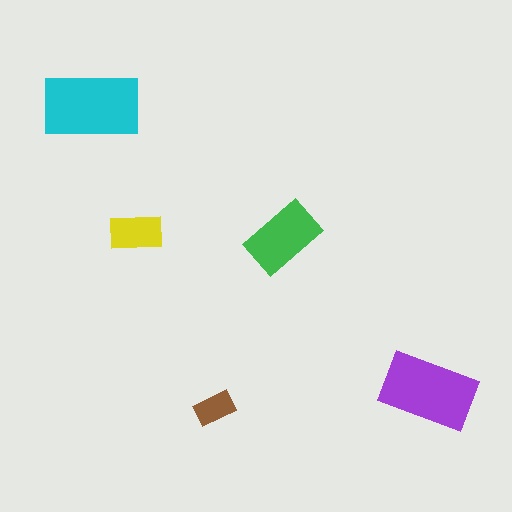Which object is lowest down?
The brown rectangle is bottommost.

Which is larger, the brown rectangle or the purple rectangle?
The purple one.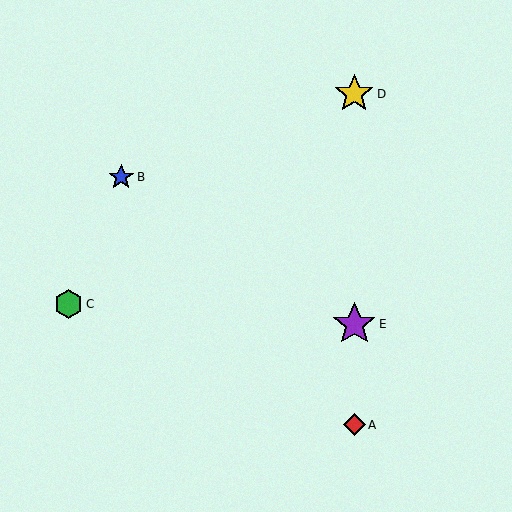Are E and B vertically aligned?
No, E is at x≈354 and B is at x≈121.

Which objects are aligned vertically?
Objects A, D, E are aligned vertically.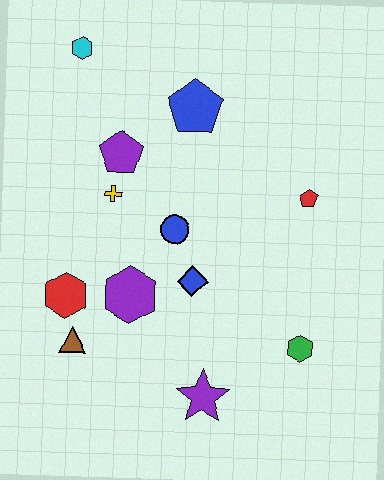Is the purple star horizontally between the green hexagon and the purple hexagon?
Yes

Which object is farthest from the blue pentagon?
The purple star is farthest from the blue pentagon.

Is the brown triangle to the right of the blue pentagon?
No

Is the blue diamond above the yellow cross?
No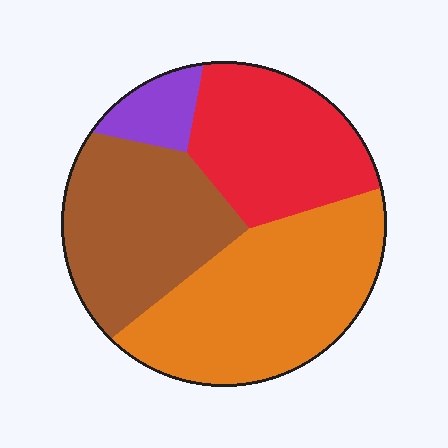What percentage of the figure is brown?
Brown covers around 30% of the figure.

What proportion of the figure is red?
Red takes up between a quarter and a half of the figure.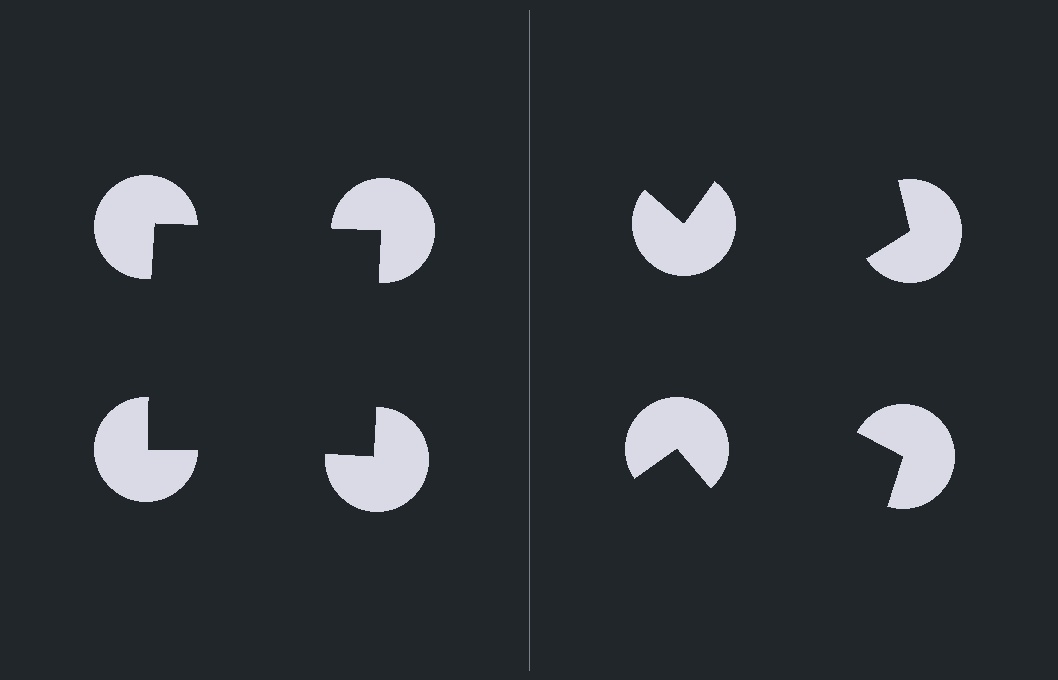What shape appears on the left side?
An illusory square.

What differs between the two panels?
The pac-man discs are positioned identically on both sides; only the wedge orientations differ. On the left they align to a square; on the right they are misaligned.